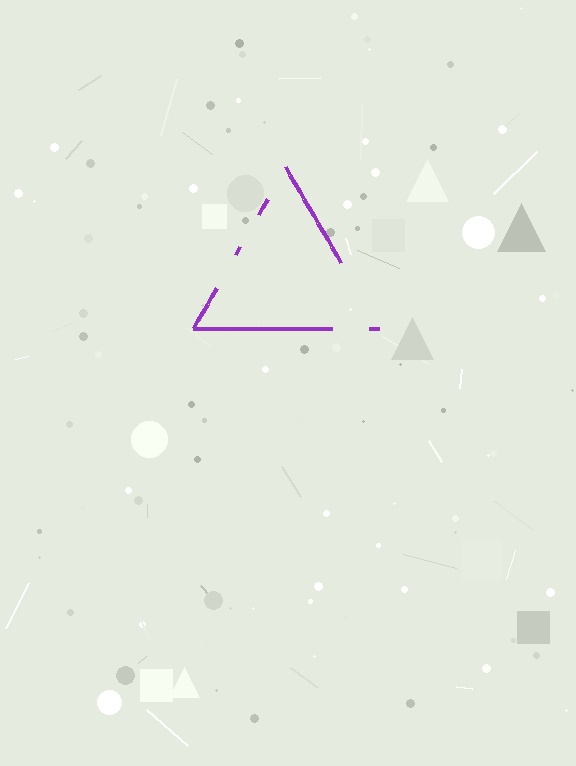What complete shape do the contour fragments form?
The contour fragments form a triangle.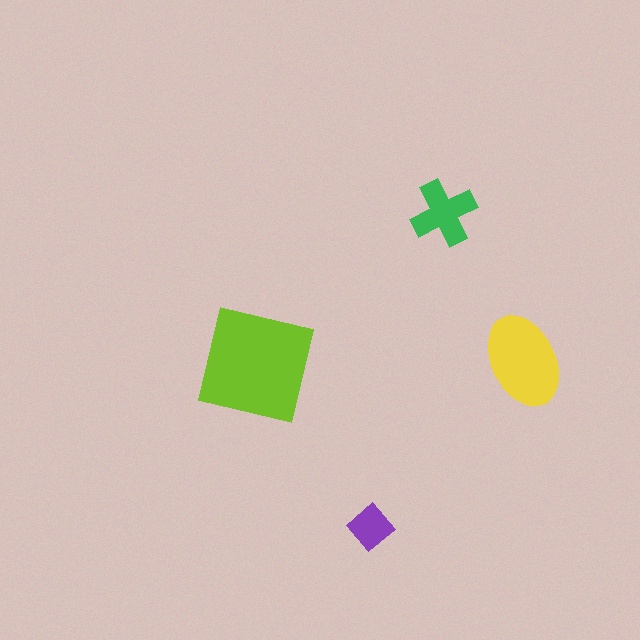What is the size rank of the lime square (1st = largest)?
1st.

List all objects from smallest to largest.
The purple diamond, the green cross, the yellow ellipse, the lime square.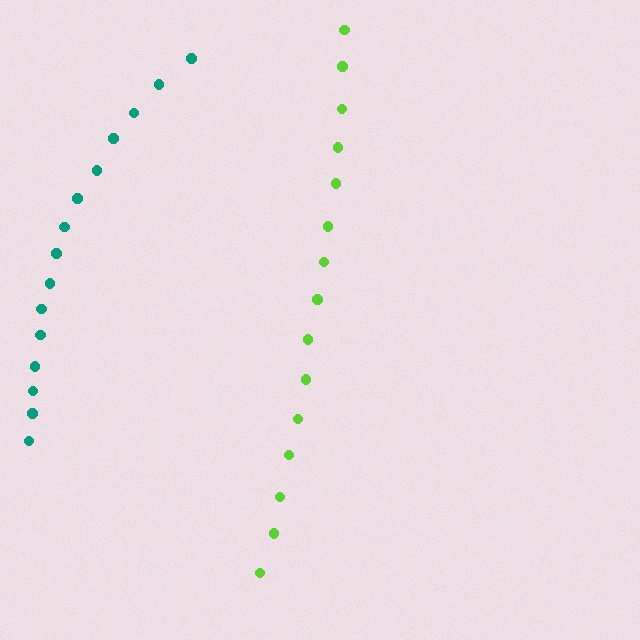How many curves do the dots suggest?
There are 2 distinct paths.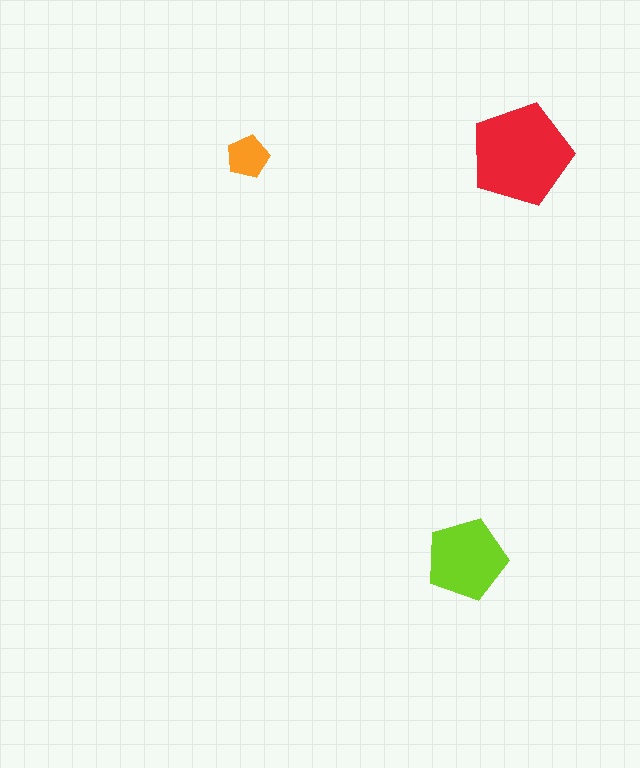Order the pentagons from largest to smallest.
the red one, the lime one, the orange one.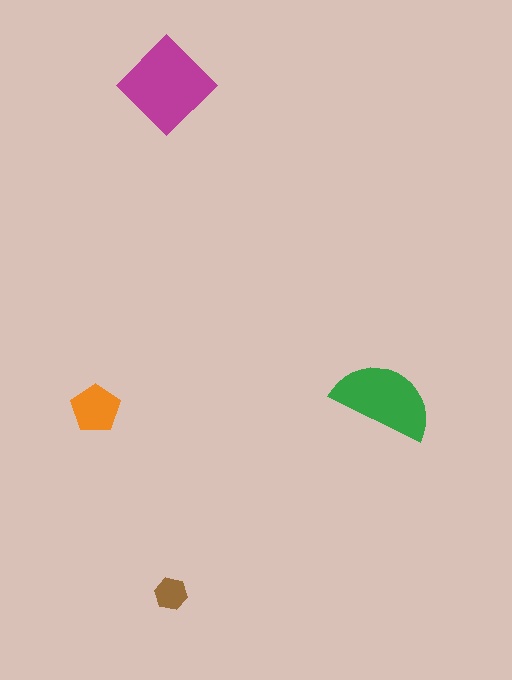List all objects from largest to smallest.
The magenta diamond, the green semicircle, the orange pentagon, the brown hexagon.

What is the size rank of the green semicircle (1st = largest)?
2nd.